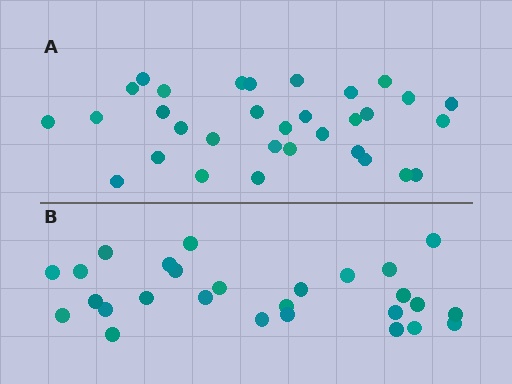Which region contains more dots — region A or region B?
Region A (the top region) has more dots.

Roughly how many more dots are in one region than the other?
Region A has about 5 more dots than region B.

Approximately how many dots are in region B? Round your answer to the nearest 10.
About 30 dots. (The exact count is 27, which rounds to 30.)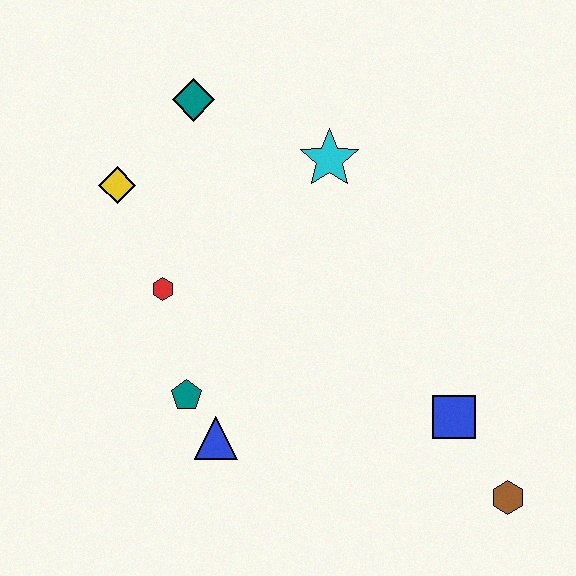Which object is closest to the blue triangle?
The teal pentagon is closest to the blue triangle.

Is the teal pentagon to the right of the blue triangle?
No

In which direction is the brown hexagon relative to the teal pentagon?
The brown hexagon is to the right of the teal pentagon.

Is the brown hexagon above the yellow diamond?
No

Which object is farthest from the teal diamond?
The brown hexagon is farthest from the teal diamond.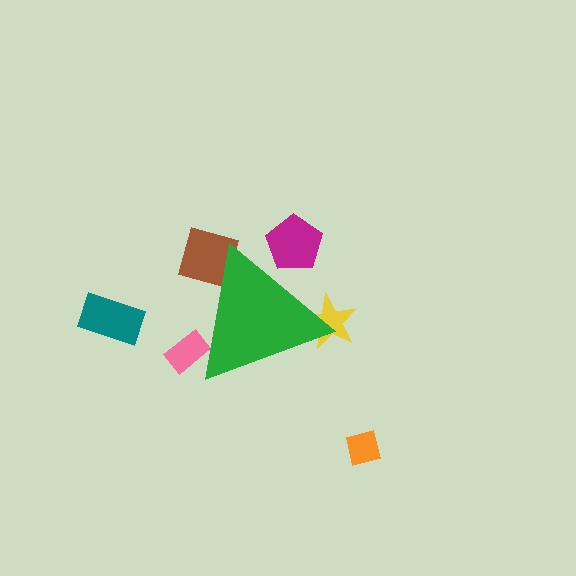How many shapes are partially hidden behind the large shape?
4 shapes are partially hidden.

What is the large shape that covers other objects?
A green triangle.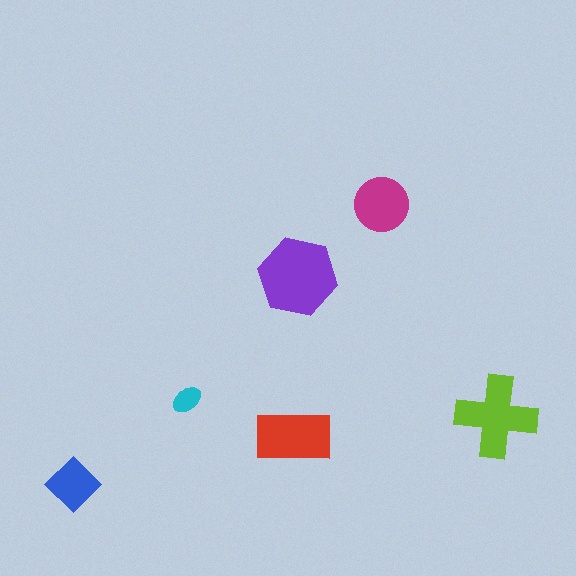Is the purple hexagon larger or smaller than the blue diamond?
Larger.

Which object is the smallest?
The cyan ellipse.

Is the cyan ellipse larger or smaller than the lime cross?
Smaller.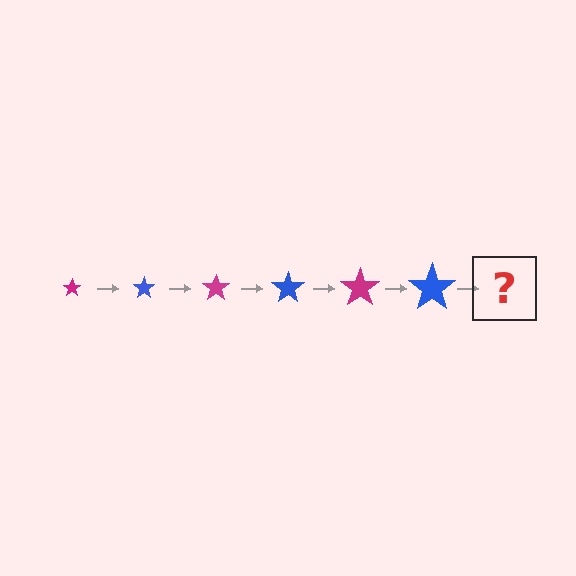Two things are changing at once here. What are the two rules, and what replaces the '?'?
The two rules are that the star grows larger each step and the color cycles through magenta and blue. The '?' should be a magenta star, larger than the previous one.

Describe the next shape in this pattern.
It should be a magenta star, larger than the previous one.